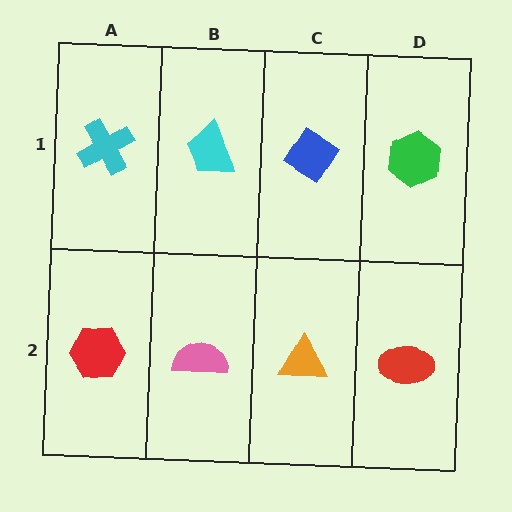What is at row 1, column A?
A cyan cross.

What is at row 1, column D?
A green hexagon.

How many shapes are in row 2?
4 shapes.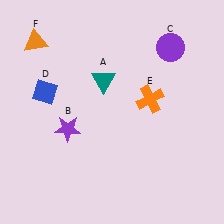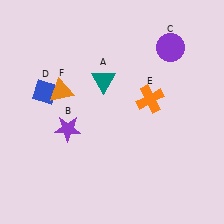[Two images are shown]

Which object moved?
The orange triangle (F) moved down.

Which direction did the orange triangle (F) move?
The orange triangle (F) moved down.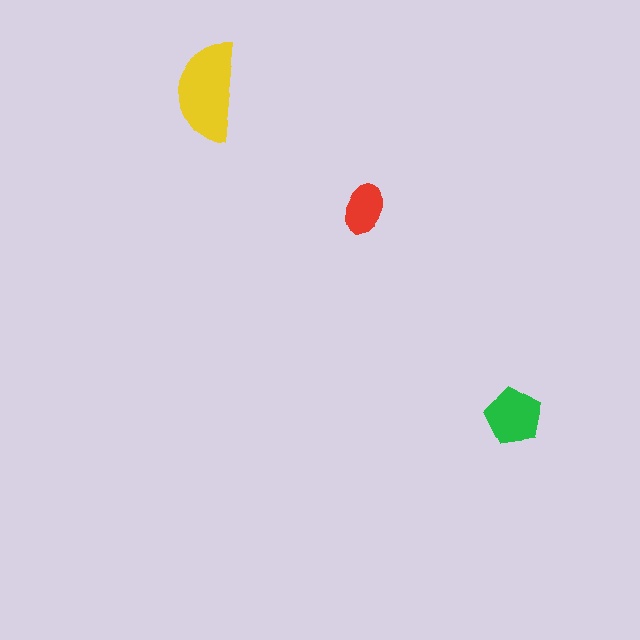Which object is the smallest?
The red ellipse.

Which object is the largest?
The yellow semicircle.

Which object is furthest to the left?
The yellow semicircle is leftmost.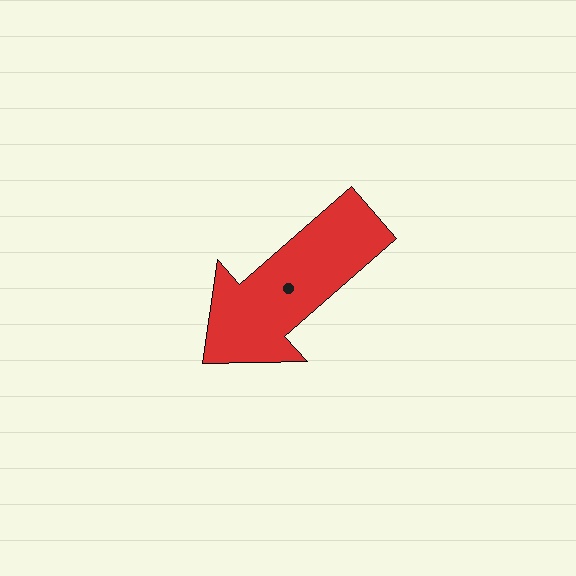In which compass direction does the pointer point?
Southwest.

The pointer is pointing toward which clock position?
Roughly 8 o'clock.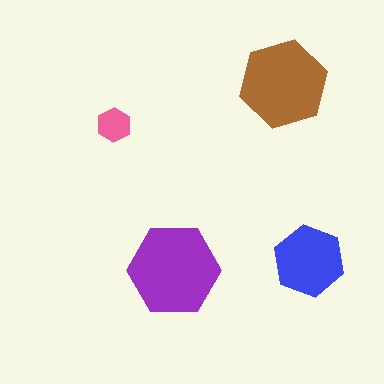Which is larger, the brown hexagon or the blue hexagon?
The brown one.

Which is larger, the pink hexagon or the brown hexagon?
The brown one.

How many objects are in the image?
There are 4 objects in the image.